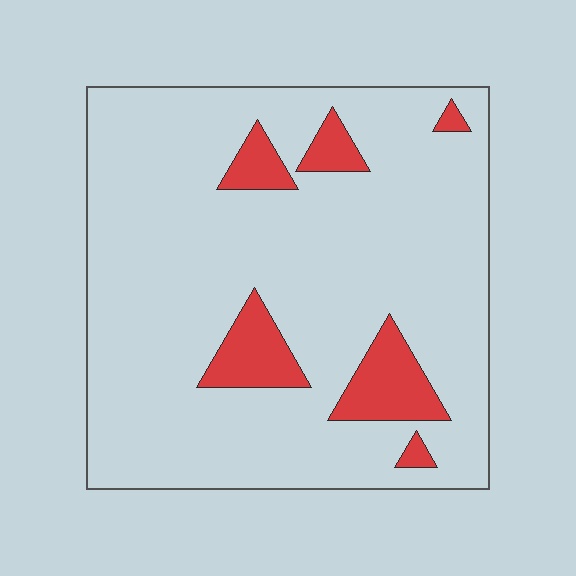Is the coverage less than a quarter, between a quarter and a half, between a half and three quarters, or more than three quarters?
Less than a quarter.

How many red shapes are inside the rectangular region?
6.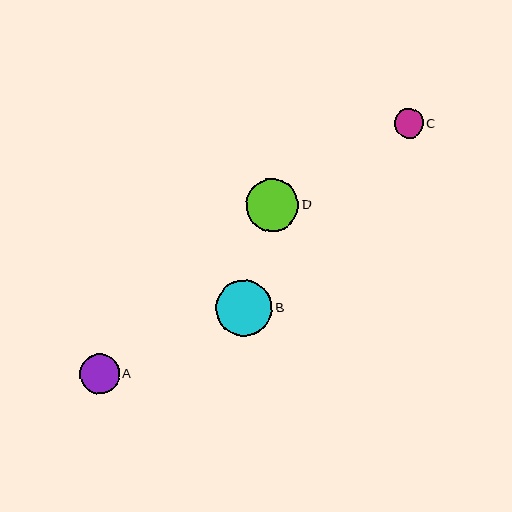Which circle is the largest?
Circle B is the largest with a size of approximately 56 pixels.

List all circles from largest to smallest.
From largest to smallest: B, D, A, C.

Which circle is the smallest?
Circle C is the smallest with a size of approximately 29 pixels.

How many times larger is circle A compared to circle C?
Circle A is approximately 1.4 times the size of circle C.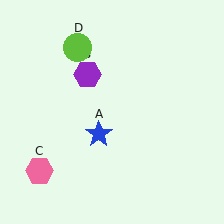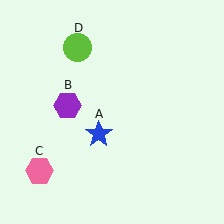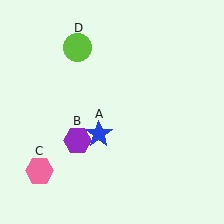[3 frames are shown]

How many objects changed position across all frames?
1 object changed position: purple hexagon (object B).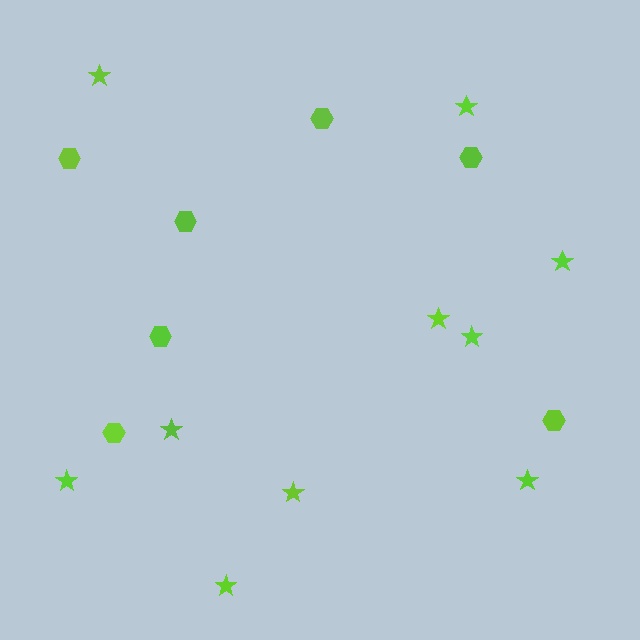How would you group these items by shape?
There are 2 groups: one group of hexagons (7) and one group of stars (10).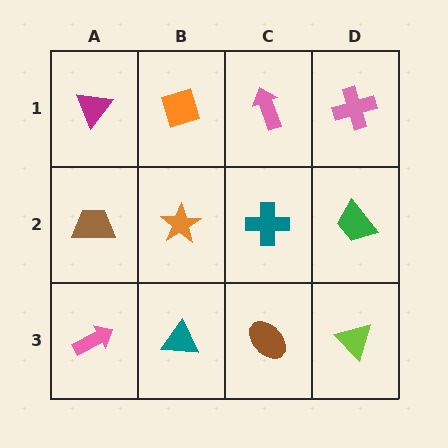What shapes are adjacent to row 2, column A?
A magenta triangle (row 1, column A), a pink arrow (row 3, column A), an orange star (row 2, column B).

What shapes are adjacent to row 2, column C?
A pink arrow (row 1, column C), a brown ellipse (row 3, column C), an orange star (row 2, column B), a green trapezoid (row 2, column D).